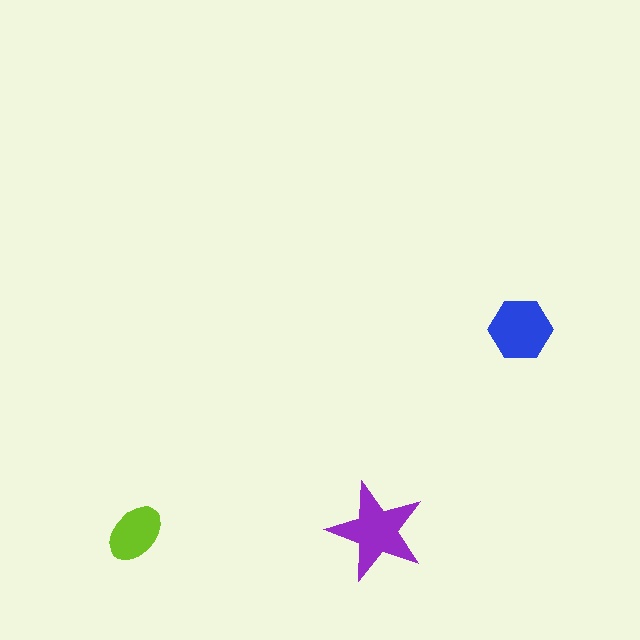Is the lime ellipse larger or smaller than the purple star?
Smaller.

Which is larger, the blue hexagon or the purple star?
The purple star.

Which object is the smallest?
The lime ellipse.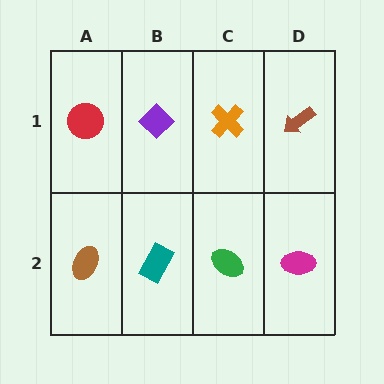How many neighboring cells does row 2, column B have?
3.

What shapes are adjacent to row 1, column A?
A brown ellipse (row 2, column A), a purple diamond (row 1, column B).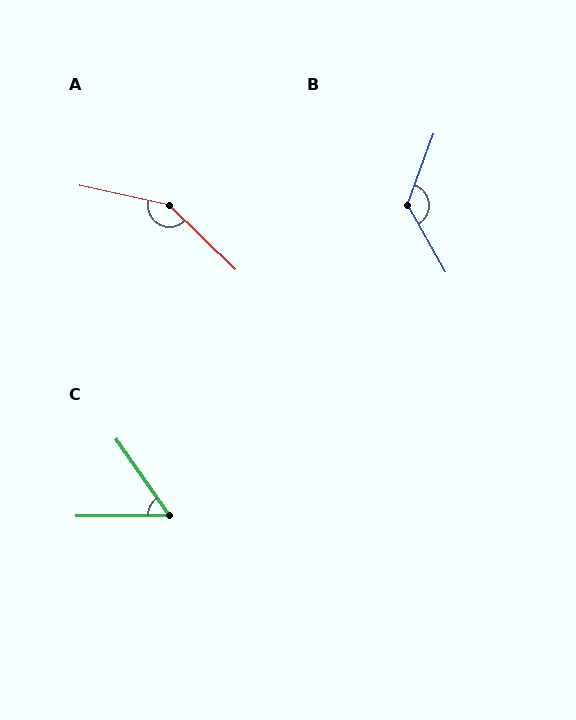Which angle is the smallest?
C, at approximately 56 degrees.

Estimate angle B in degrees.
Approximately 130 degrees.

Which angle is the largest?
A, at approximately 148 degrees.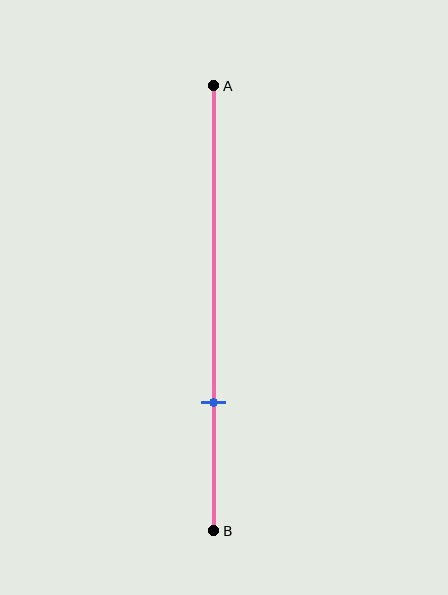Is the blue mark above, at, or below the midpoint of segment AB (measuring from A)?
The blue mark is below the midpoint of segment AB.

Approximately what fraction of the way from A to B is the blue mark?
The blue mark is approximately 70% of the way from A to B.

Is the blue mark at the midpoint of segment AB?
No, the mark is at about 70% from A, not at the 50% midpoint.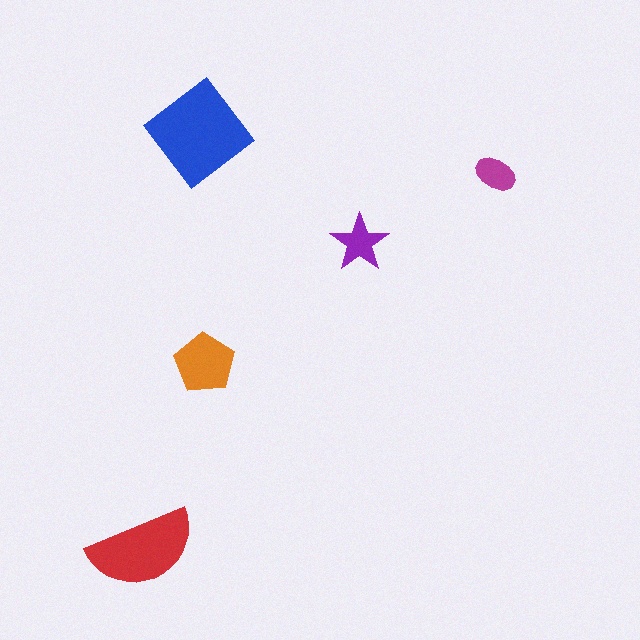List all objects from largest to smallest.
The blue diamond, the red semicircle, the orange pentagon, the purple star, the magenta ellipse.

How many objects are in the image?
There are 5 objects in the image.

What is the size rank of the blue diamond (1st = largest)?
1st.